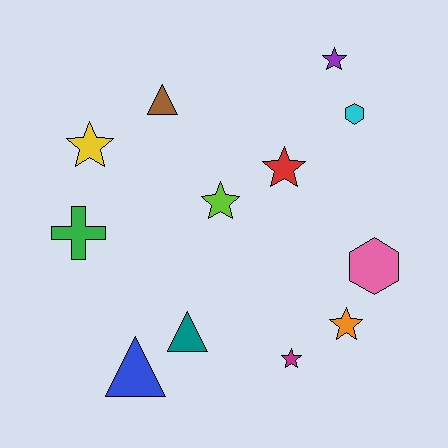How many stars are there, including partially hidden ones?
There are 6 stars.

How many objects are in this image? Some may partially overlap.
There are 12 objects.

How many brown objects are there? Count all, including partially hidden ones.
There is 1 brown object.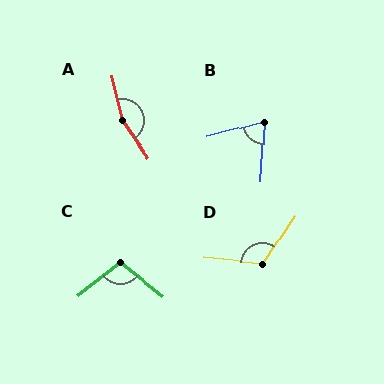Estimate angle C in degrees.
Approximately 103 degrees.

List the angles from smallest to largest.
B (71°), C (103°), D (118°), A (157°).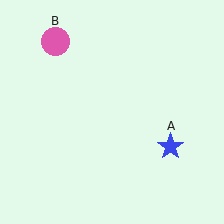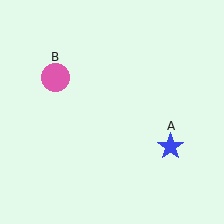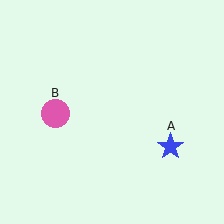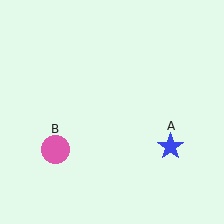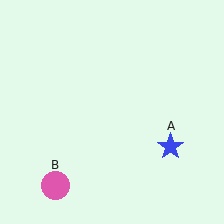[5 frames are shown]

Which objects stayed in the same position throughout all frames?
Blue star (object A) remained stationary.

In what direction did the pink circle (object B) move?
The pink circle (object B) moved down.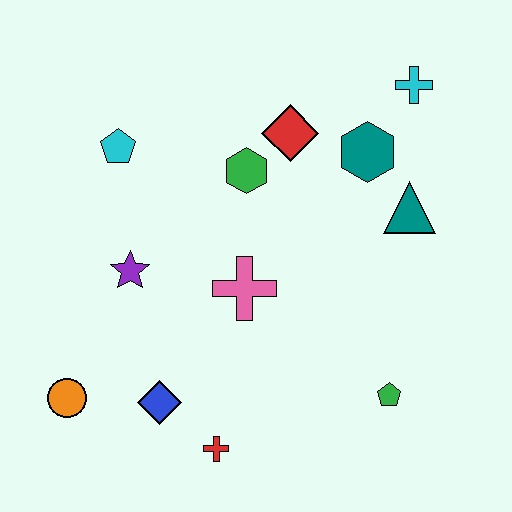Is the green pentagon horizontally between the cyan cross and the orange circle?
Yes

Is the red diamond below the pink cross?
No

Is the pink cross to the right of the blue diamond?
Yes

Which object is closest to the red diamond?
The green hexagon is closest to the red diamond.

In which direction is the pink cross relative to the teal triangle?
The pink cross is to the left of the teal triangle.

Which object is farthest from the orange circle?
The cyan cross is farthest from the orange circle.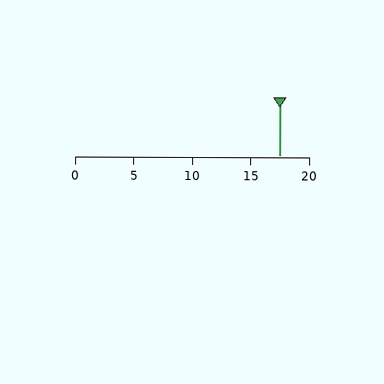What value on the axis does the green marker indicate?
The marker indicates approximately 17.5.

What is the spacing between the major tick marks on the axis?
The major ticks are spaced 5 apart.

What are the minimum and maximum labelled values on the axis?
The axis runs from 0 to 20.